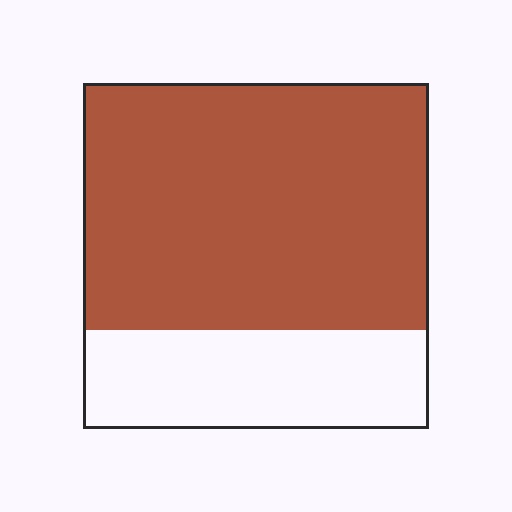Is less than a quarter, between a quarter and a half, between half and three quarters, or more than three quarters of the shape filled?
Between half and three quarters.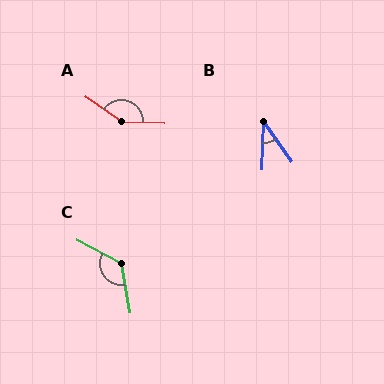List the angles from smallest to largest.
B (36°), C (128°), A (147°).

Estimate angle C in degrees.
Approximately 128 degrees.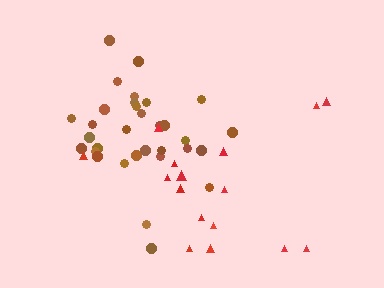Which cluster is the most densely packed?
Brown.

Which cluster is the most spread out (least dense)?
Red.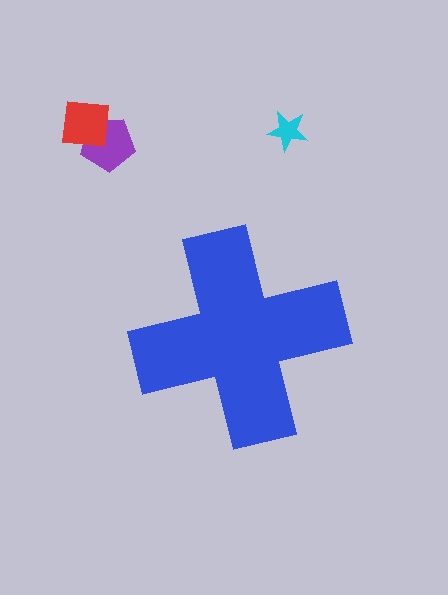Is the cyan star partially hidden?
No, the cyan star is fully visible.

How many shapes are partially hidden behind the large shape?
0 shapes are partially hidden.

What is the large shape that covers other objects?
A blue cross.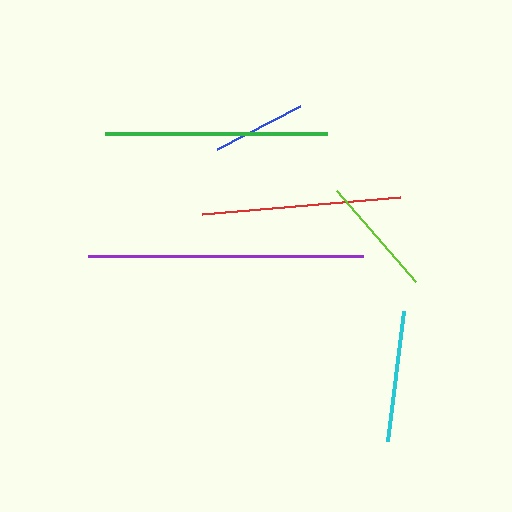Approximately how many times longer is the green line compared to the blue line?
The green line is approximately 2.4 times the length of the blue line.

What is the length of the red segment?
The red segment is approximately 199 pixels long.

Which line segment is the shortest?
The blue line is the shortest at approximately 93 pixels.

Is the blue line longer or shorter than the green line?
The green line is longer than the blue line.